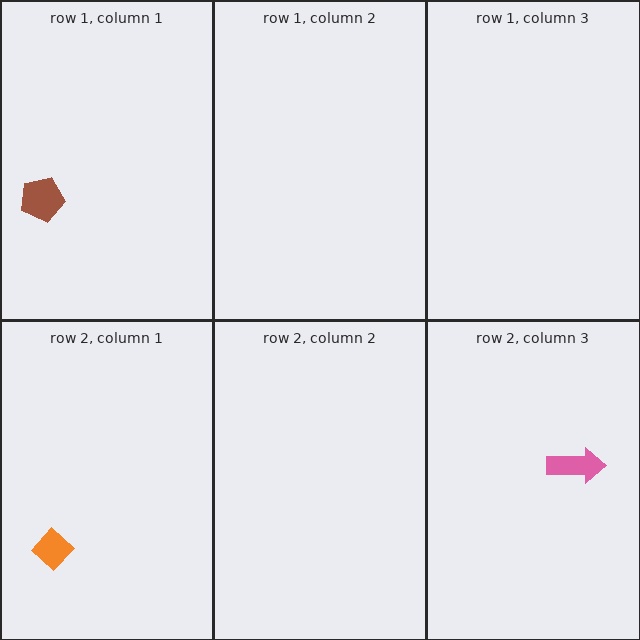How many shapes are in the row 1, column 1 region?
1.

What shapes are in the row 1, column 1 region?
The brown pentagon.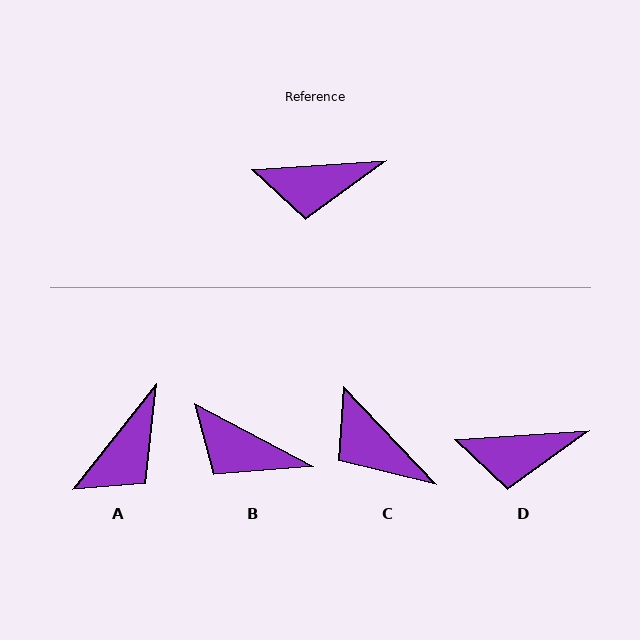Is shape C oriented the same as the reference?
No, it is off by about 50 degrees.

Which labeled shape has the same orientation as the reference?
D.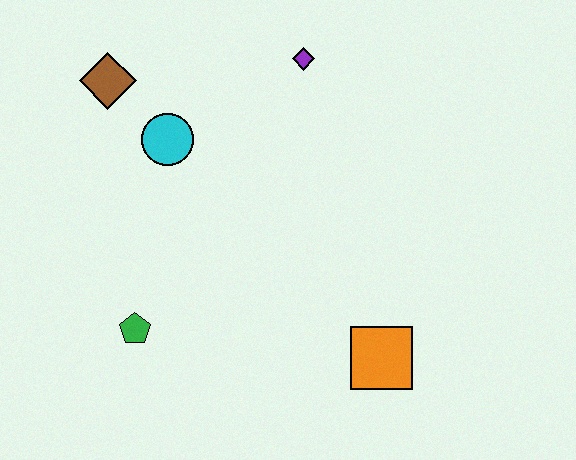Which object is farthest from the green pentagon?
The purple diamond is farthest from the green pentagon.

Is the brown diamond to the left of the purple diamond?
Yes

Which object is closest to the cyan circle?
The brown diamond is closest to the cyan circle.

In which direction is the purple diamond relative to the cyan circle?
The purple diamond is to the right of the cyan circle.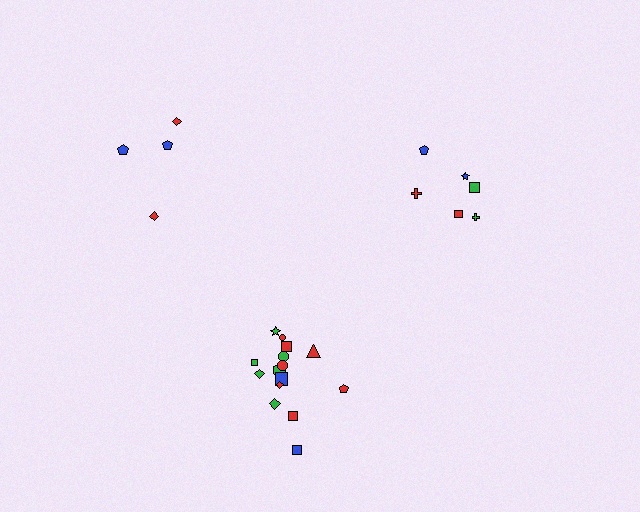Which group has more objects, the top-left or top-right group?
The top-right group.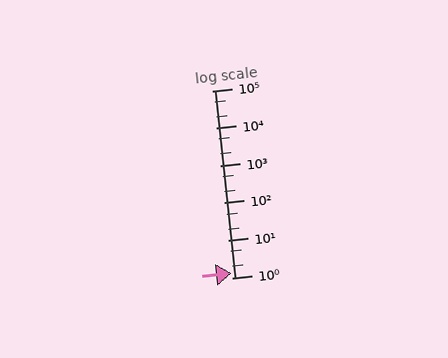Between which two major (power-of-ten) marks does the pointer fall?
The pointer is between 1 and 10.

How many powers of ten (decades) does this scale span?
The scale spans 5 decades, from 1 to 100000.